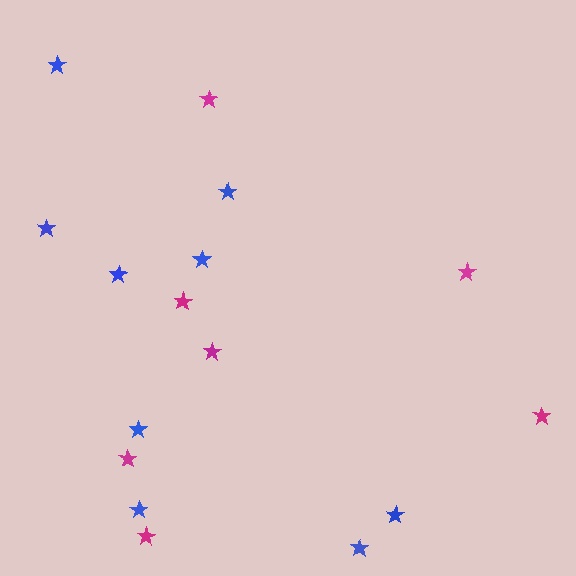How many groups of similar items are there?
There are 2 groups: one group of blue stars (9) and one group of magenta stars (7).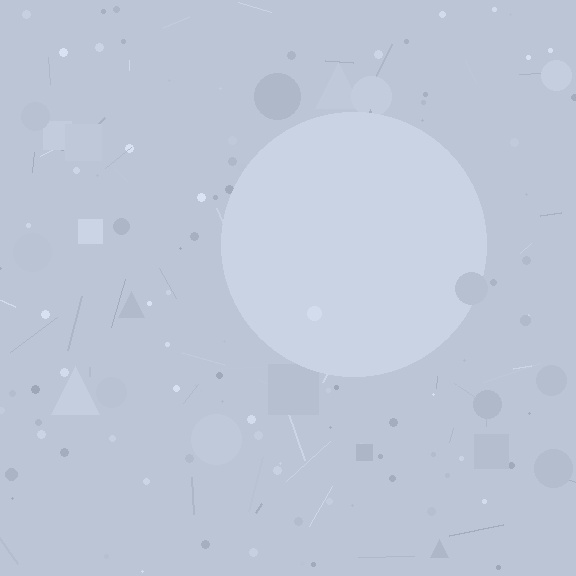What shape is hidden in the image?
A circle is hidden in the image.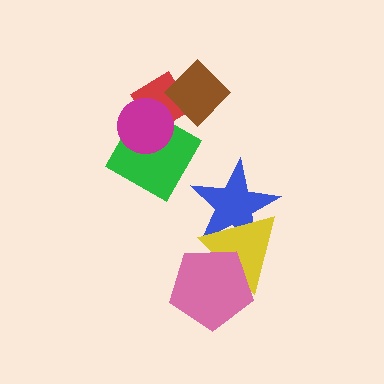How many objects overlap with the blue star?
1 object overlaps with the blue star.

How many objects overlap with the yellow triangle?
2 objects overlap with the yellow triangle.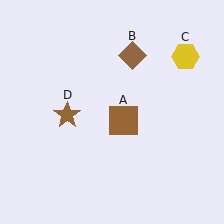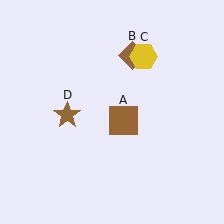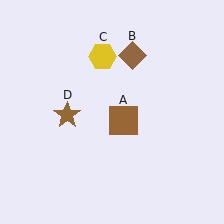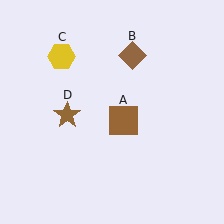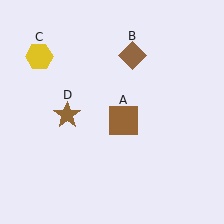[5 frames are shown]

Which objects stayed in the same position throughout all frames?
Brown square (object A) and brown diamond (object B) and brown star (object D) remained stationary.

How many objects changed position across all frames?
1 object changed position: yellow hexagon (object C).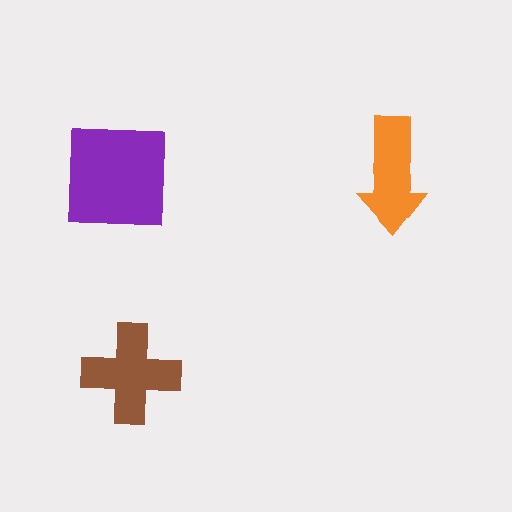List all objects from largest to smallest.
The purple square, the brown cross, the orange arrow.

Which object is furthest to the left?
The purple square is leftmost.